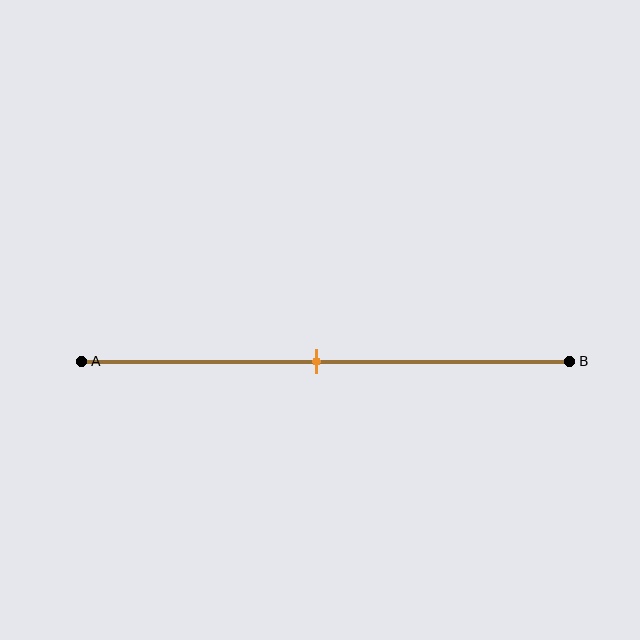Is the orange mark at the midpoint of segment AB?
Yes, the mark is approximately at the midpoint.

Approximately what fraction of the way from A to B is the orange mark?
The orange mark is approximately 50% of the way from A to B.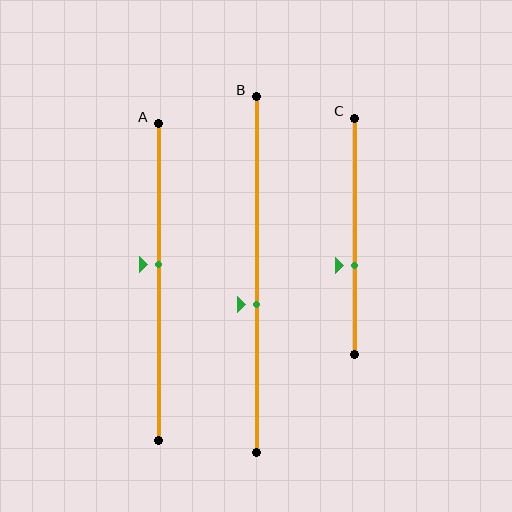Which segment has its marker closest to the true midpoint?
Segment A has its marker closest to the true midpoint.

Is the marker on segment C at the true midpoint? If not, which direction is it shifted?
No, the marker on segment C is shifted downward by about 12% of the segment length.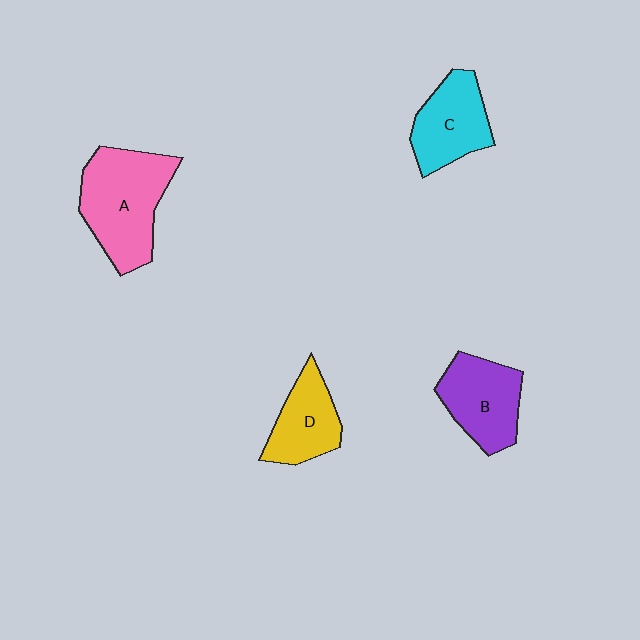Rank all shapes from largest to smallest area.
From largest to smallest: A (pink), B (purple), C (cyan), D (yellow).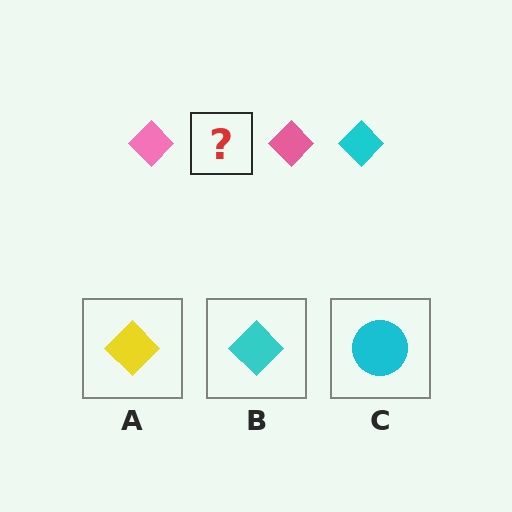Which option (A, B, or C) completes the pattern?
B.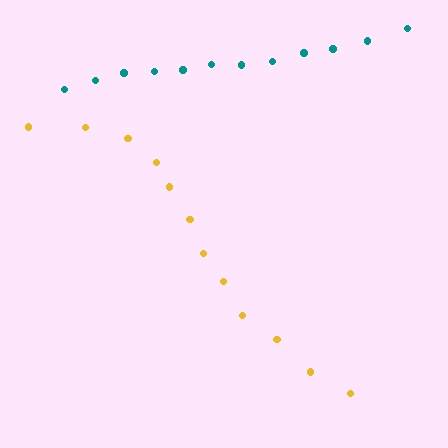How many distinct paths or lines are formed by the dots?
There are 2 distinct paths.